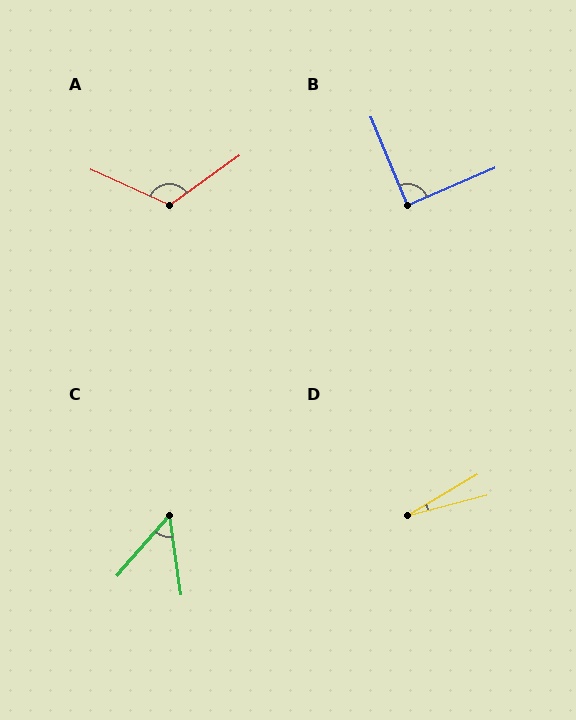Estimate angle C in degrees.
Approximately 50 degrees.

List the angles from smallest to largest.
D (15°), C (50°), B (89°), A (120°).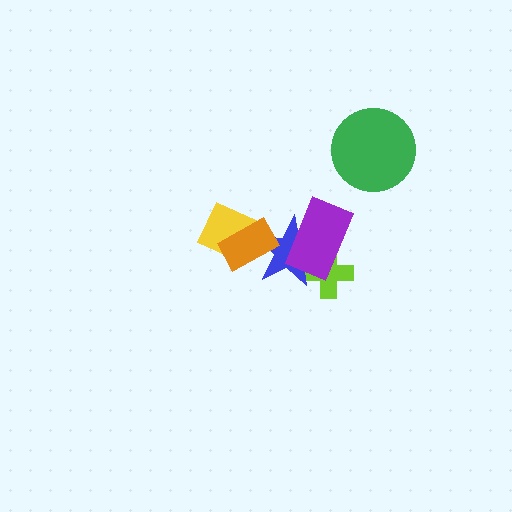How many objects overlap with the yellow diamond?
1 object overlaps with the yellow diamond.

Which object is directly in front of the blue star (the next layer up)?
The orange rectangle is directly in front of the blue star.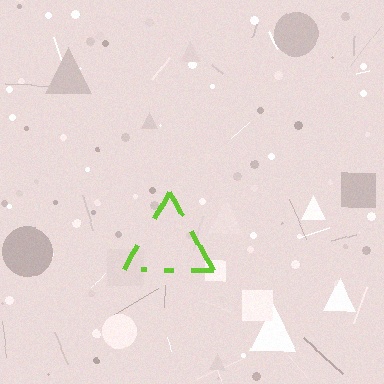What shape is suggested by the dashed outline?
The dashed outline suggests a triangle.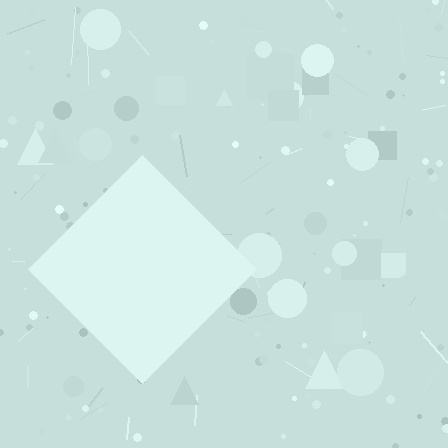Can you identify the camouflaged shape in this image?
The camouflaged shape is a diamond.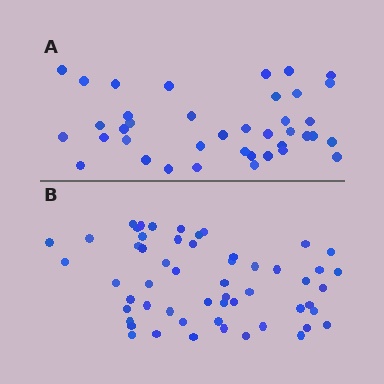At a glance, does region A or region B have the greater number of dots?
Region B (the bottom region) has more dots.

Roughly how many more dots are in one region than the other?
Region B has approximately 15 more dots than region A.